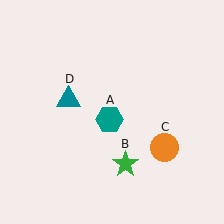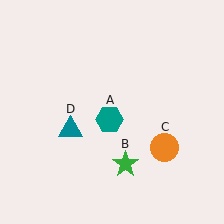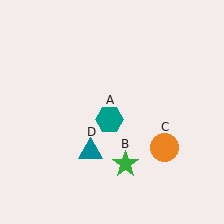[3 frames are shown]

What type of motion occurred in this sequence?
The teal triangle (object D) rotated counterclockwise around the center of the scene.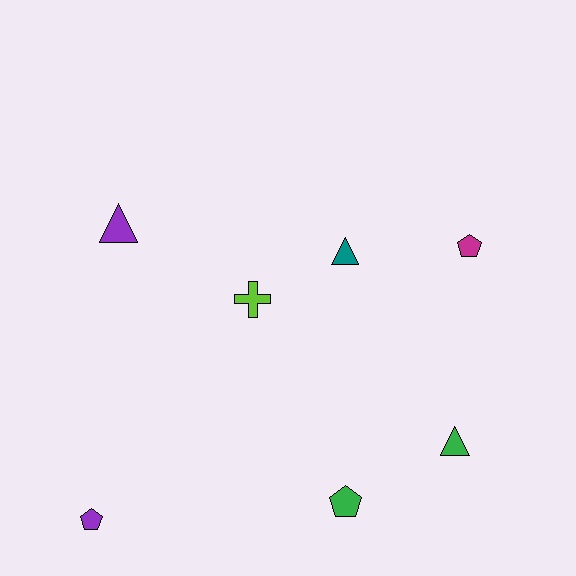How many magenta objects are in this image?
There is 1 magenta object.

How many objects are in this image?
There are 7 objects.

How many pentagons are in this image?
There are 3 pentagons.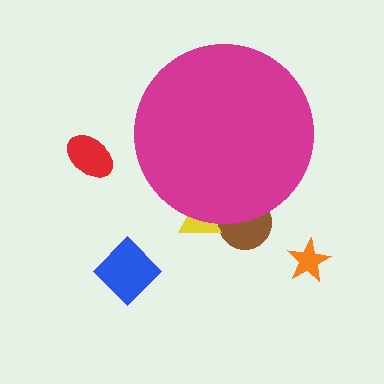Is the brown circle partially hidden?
Yes, the brown circle is partially hidden behind the magenta circle.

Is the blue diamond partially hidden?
No, the blue diamond is fully visible.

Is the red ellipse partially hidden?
No, the red ellipse is fully visible.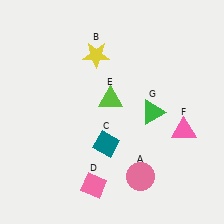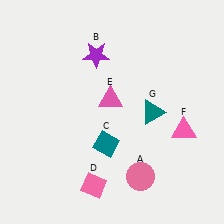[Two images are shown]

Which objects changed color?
B changed from yellow to purple. E changed from lime to pink. G changed from green to teal.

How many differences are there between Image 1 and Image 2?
There are 3 differences between the two images.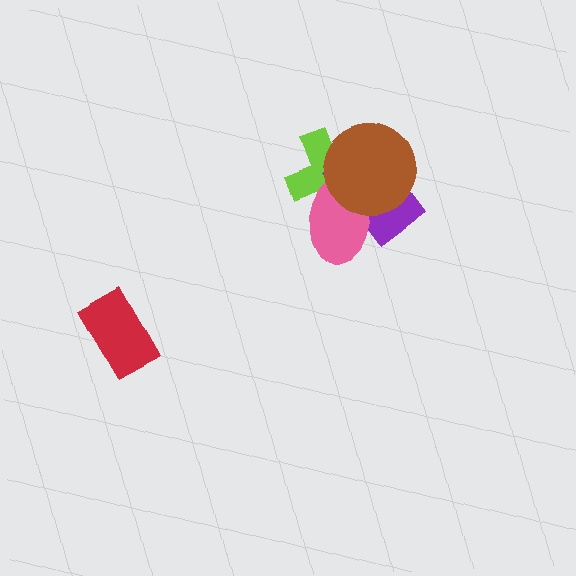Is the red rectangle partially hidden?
No, no other shape covers it.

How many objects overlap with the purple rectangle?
3 objects overlap with the purple rectangle.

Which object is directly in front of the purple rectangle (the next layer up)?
The pink ellipse is directly in front of the purple rectangle.